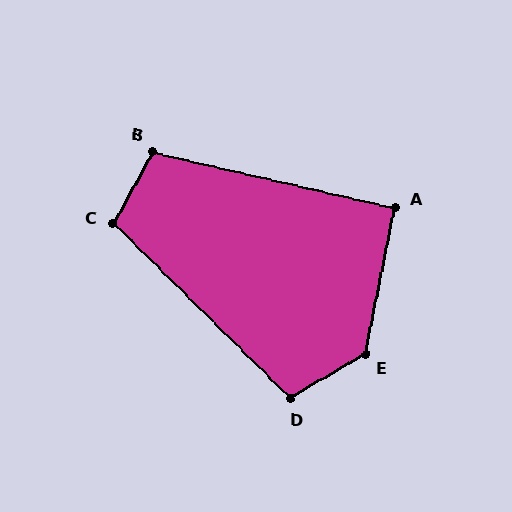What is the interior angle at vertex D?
Approximately 105 degrees (obtuse).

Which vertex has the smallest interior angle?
A, at approximately 92 degrees.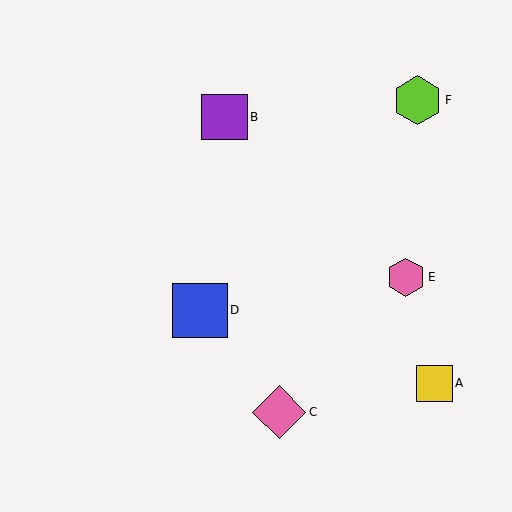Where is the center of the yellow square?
The center of the yellow square is at (434, 383).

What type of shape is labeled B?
Shape B is a purple square.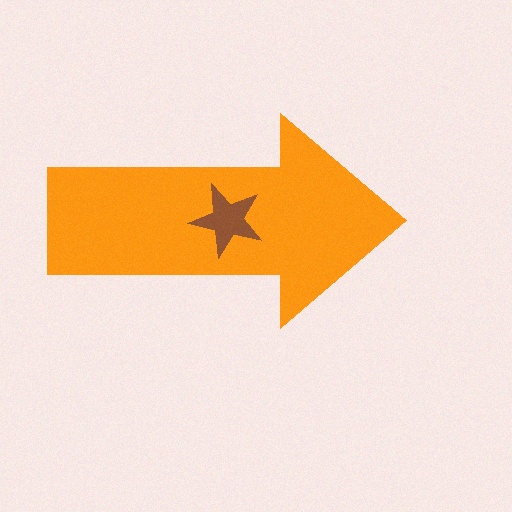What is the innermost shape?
The brown star.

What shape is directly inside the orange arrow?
The brown star.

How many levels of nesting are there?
2.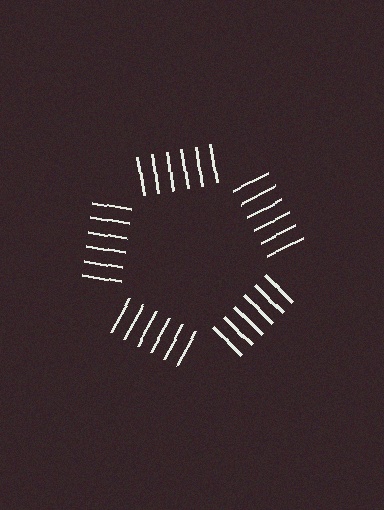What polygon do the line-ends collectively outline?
An illusory pentagon — the line segments terminate on its edges but no continuous stroke is drawn.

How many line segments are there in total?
30 — 6 along each of the 5 edges.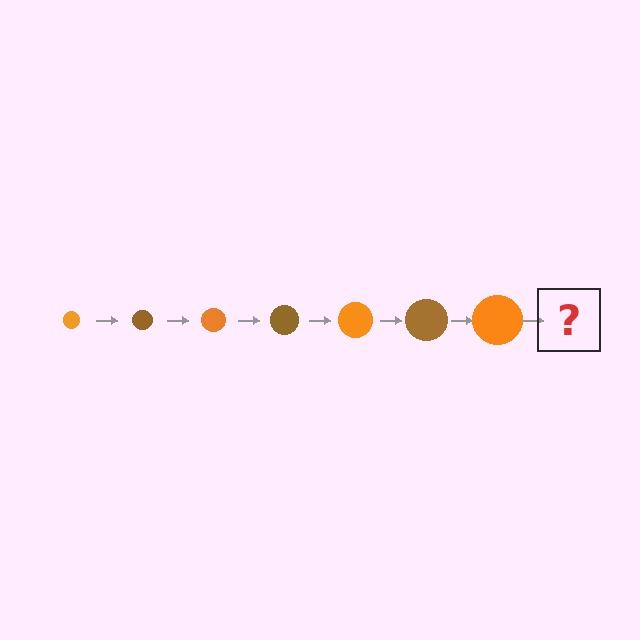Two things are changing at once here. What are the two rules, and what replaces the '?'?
The two rules are that the circle grows larger each step and the color cycles through orange and brown. The '?' should be a brown circle, larger than the previous one.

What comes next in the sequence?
The next element should be a brown circle, larger than the previous one.